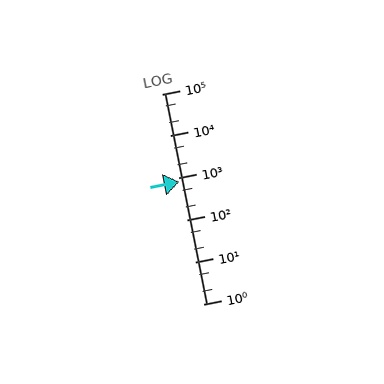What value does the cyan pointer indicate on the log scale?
The pointer indicates approximately 830.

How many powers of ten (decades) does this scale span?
The scale spans 5 decades, from 1 to 100000.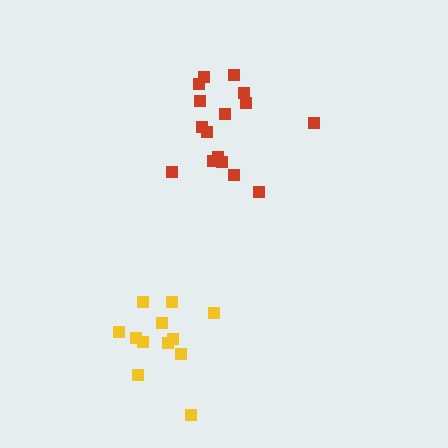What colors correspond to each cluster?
The clusters are colored: yellow, red.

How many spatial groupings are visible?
There are 2 spatial groupings.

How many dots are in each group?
Group 1: 12 dots, Group 2: 16 dots (28 total).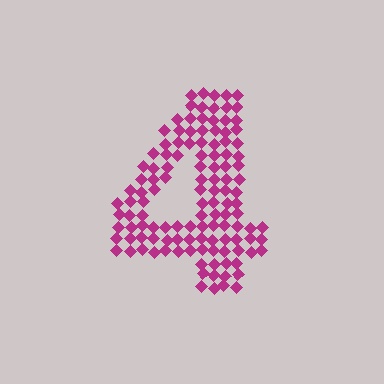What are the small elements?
The small elements are diamonds.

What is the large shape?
The large shape is the digit 4.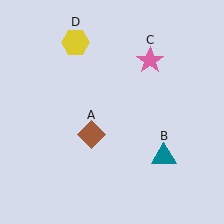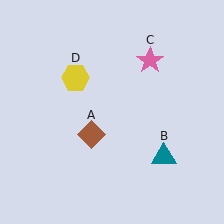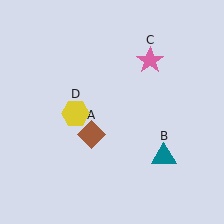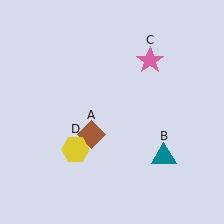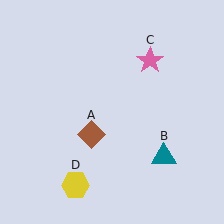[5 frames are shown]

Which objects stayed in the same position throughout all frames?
Brown diamond (object A) and teal triangle (object B) and pink star (object C) remained stationary.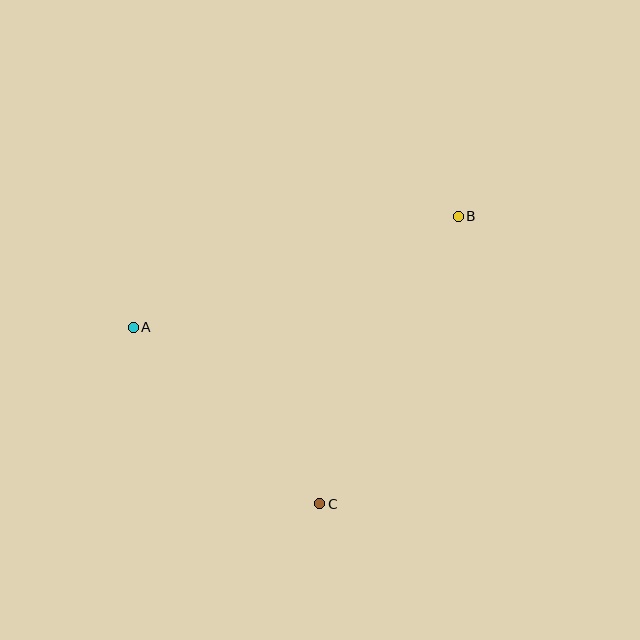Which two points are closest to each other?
Points A and C are closest to each other.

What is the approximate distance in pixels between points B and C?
The distance between B and C is approximately 319 pixels.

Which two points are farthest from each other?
Points A and B are farthest from each other.